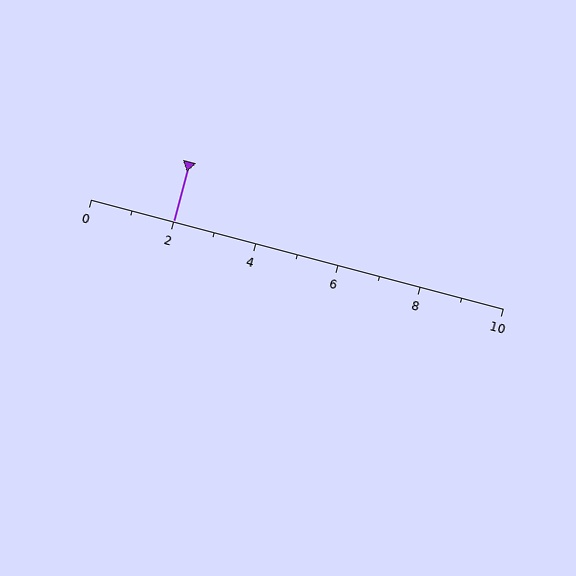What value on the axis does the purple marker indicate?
The marker indicates approximately 2.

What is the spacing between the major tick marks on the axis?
The major ticks are spaced 2 apart.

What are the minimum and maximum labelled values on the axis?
The axis runs from 0 to 10.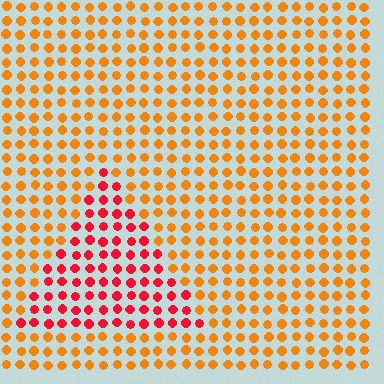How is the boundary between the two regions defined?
The boundary is defined purely by a slight shift in hue (about 40 degrees). Spacing, size, and orientation are identical on both sides.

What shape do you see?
I see a triangle.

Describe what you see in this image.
The image is filled with small orange elements in a uniform arrangement. A triangle-shaped region is visible where the elements are tinted to a slightly different hue, forming a subtle color boundary.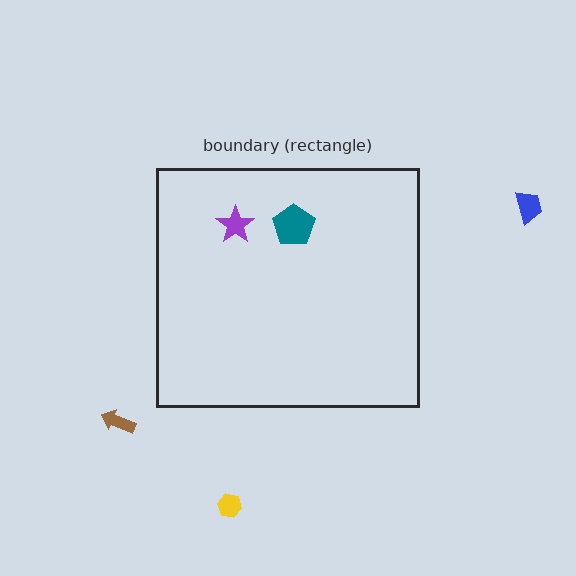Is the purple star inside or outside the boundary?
Inside.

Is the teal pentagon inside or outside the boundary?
Inside.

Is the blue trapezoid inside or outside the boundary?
Outside.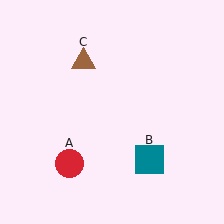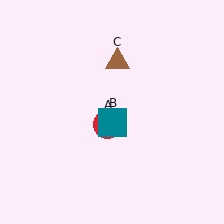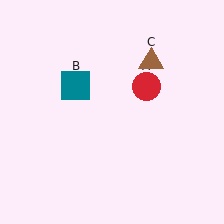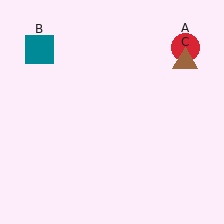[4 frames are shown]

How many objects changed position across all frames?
3 objects changed position: red circle (object A), teal square (object B), brown triangle (object C).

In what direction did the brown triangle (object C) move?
The brown triangle (object C) moved right.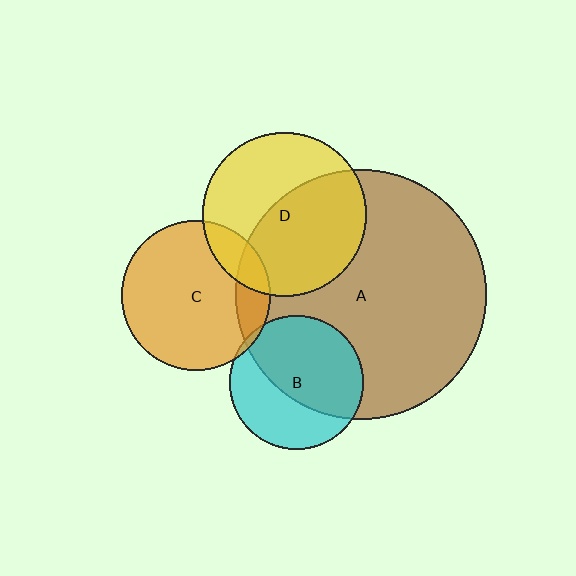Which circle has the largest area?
Circle A (brown).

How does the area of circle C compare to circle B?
Approximately 1.2 times.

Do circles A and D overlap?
Yes.